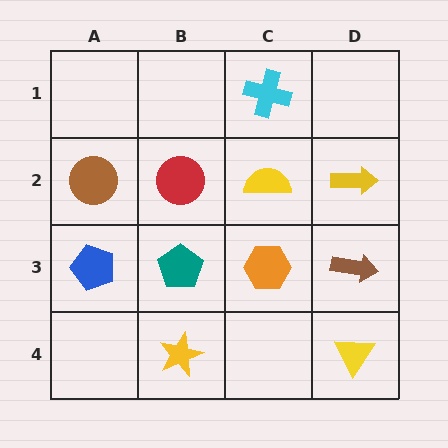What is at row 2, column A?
A brown circle.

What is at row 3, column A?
A blue pentagon.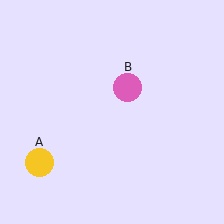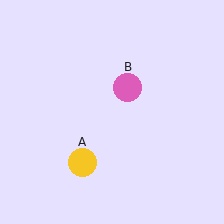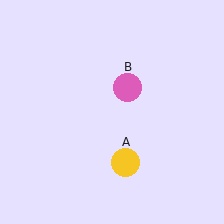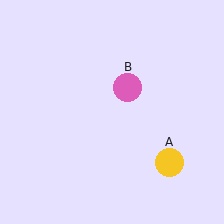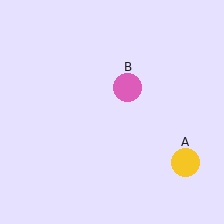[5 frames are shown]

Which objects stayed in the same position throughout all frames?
Pink circle (object B) remained stationary.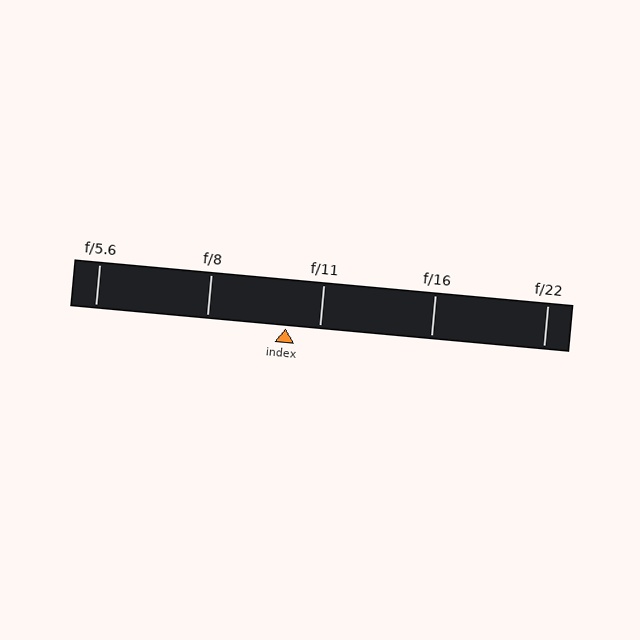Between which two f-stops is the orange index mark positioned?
The index mark is between f/8 and f/11.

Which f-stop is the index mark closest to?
The index mark is closest to f/11.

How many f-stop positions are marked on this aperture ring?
There are 5 f-stop positions marked.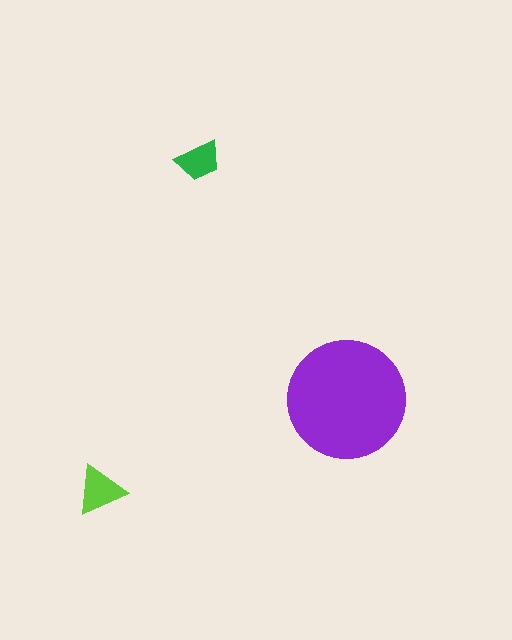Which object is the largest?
The purple circle.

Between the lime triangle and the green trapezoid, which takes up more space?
The lime triangle.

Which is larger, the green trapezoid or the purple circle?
The purple circle.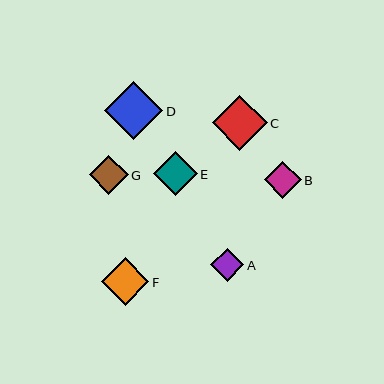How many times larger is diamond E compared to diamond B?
Diamond E is approximately 1.2 times the size of diamond B.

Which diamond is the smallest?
Diamond A is the smallest with a size of approximately 33 pixels.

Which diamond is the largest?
Diamond D is the largest with a size of approximately 58 pixels.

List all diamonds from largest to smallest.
From largest to smallest: D, C, F, E, G, B, A.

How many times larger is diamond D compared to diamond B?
Diamond D is approximately 1.6 times the size of diamond B.